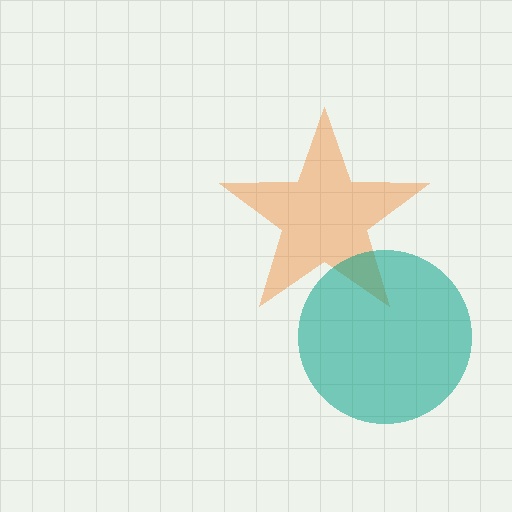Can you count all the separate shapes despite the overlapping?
Yes, there are 2 separate shapes.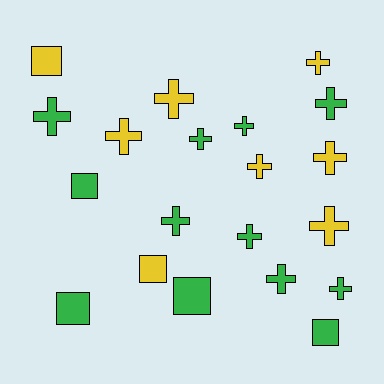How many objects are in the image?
There are 20 objects.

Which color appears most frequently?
Green, with 12 objects.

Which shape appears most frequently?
Cross, with 14 objects.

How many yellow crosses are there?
There are 6 yellow crosses.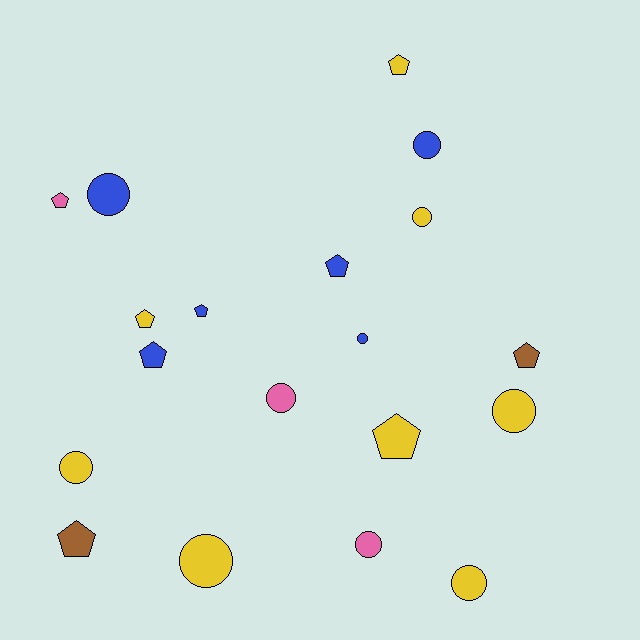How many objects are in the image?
There are 19 objects.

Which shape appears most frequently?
Circle, with 10 objects.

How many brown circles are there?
There are no brown circles.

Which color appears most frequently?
Yellow, with 8 objects.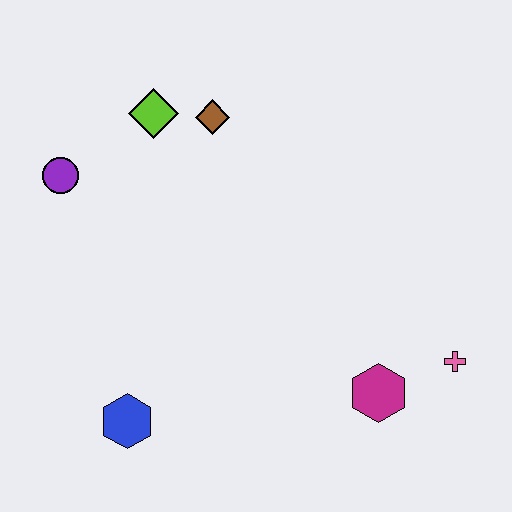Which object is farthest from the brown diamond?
The pink cross is farthest from the brown diamond.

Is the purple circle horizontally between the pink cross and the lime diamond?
No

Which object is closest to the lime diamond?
The brown diamond is closest to the lime diamond.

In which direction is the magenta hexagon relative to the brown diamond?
The magenta hexagon is below the brown diamond.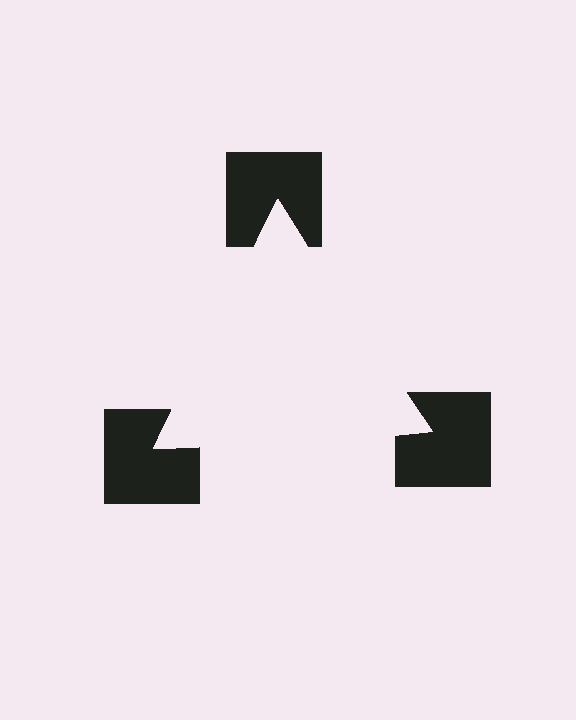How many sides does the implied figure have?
3 sides.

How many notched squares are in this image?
There are 3 — one at each vertex of the illusory triangle.